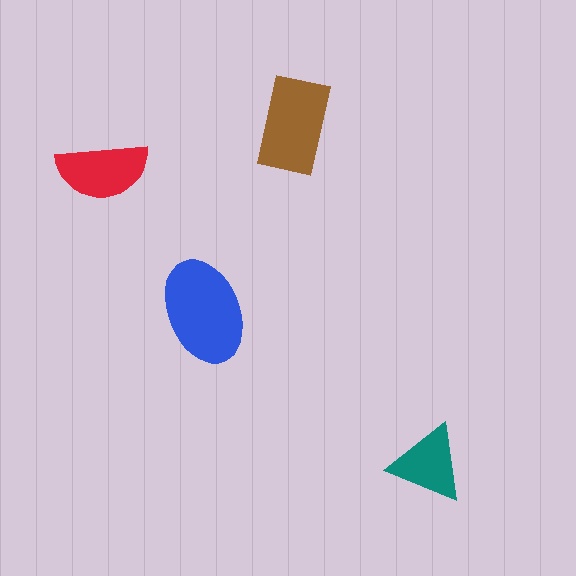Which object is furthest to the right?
The teal triangle is rightmost.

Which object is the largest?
The blue ellipse.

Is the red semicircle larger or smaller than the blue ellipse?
Smaller.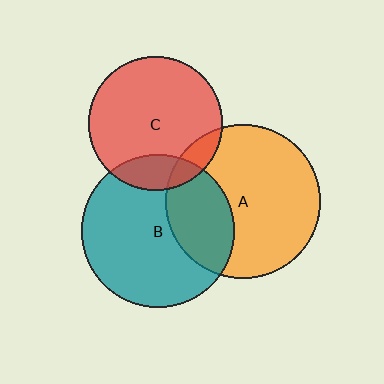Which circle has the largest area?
Circle A (orange).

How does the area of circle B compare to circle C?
Approximately 1.3 times.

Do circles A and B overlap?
Yes.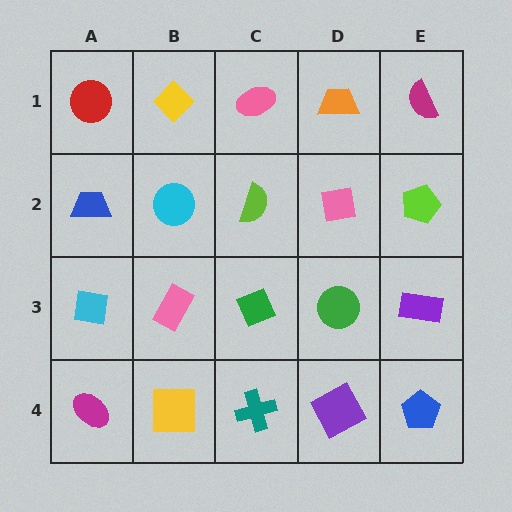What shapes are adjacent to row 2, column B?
A yellow diamond (row 1, column B), a pink rectangle (row 3, column B), a blue trapezoid (row 2, column A), a lime semicircle (row 2, column C).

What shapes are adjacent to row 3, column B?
A cyan circle (row 2, column B), a yellow square (row 4, column B), a cyan square (row 3, column A), a green diamond (row 3, column C).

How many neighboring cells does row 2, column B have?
4.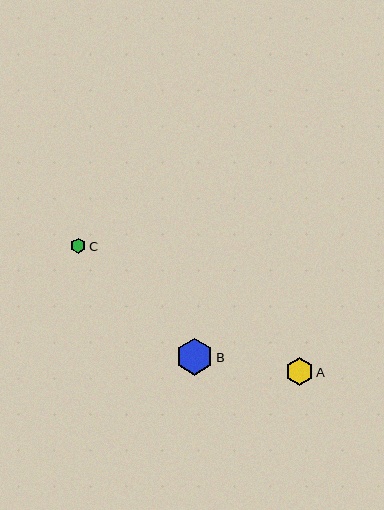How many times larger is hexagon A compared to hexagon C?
Hexagon A is approximately 1.8 times the size of hexagon C.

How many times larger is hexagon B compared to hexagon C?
Hexagon B is approximately 2.4 times the size of hexagon C.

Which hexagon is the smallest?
Hexagon C is the smallest with a size of approximately 15 pixels.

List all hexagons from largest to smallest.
From largest to smallest: B, A, C.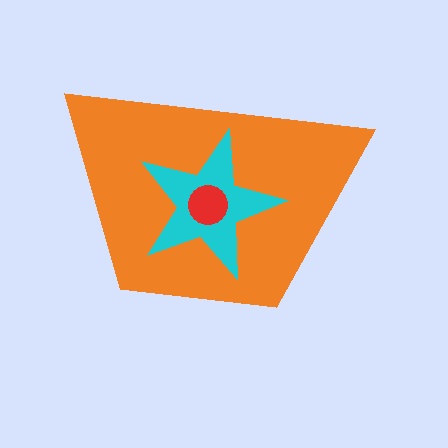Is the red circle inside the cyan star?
Yes.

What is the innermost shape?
The red circle.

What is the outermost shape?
The orange trapezoid.